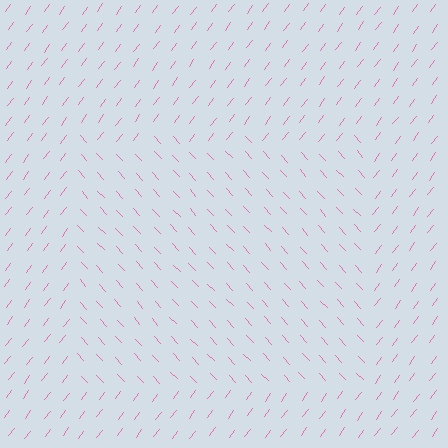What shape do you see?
I see a rectangle.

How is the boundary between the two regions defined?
The boundary is defined purely by a change in line orientation (approximately 79 degrees difference). All lines are the same color and thickness.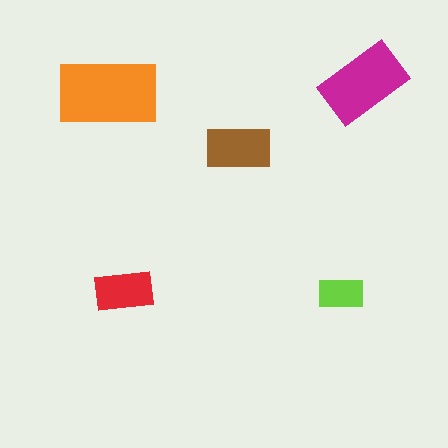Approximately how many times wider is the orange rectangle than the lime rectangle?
About 2 times wider.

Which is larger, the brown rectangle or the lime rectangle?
The brown one.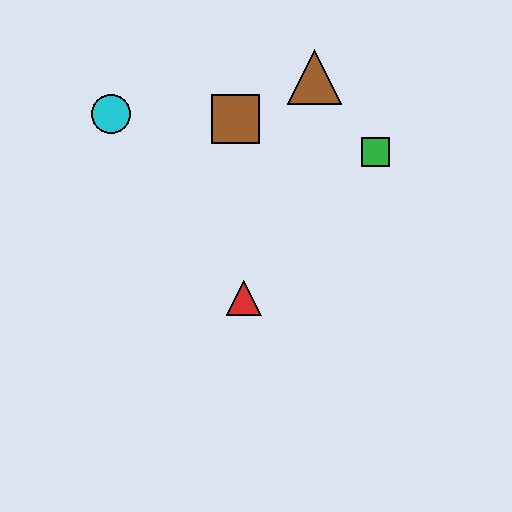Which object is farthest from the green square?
The cyan circle is farthest from the green square.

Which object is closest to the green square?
The brown triangle is closest to the green square.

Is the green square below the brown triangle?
Yes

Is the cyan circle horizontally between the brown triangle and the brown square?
No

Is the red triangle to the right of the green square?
No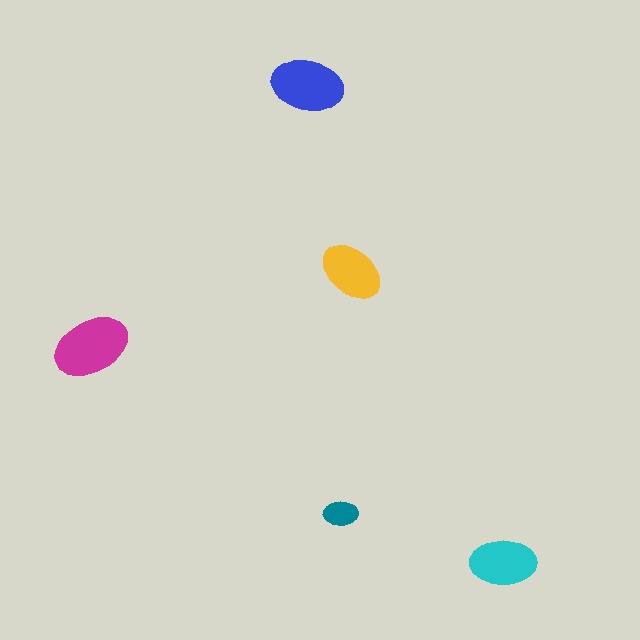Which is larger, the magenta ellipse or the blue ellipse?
The magenta one.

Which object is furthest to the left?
The magenta ellipse is leftmost.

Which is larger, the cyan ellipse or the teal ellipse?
The cyan one.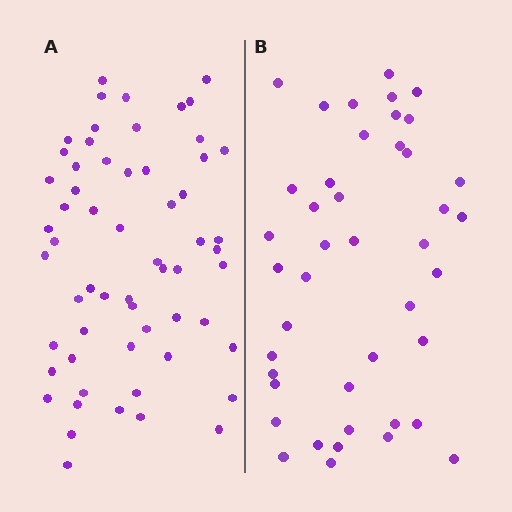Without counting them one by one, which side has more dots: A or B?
Region A (the left region) has more dots.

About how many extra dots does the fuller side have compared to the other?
Region A has approximately 15 more dots than region B.